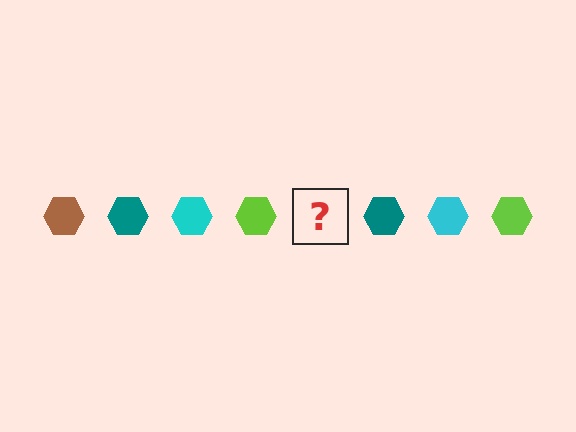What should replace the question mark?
The question mark should be replaced with a brown hexagon.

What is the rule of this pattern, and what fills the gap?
The rule is that the pattern cycles through brown, teal, cyan, lime hexagons. The gap should be filled with a brown hexagon.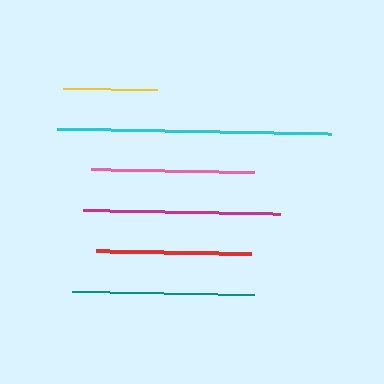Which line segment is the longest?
The cyan line is the longest at approximately 274 pixels.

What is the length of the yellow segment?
The yellow segment is approximately 94 pixels long.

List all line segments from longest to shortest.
From longest to shortest: cyan, magenta, teal, pink, red, yellow.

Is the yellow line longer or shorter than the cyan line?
The cyan line is longer than the yellow line.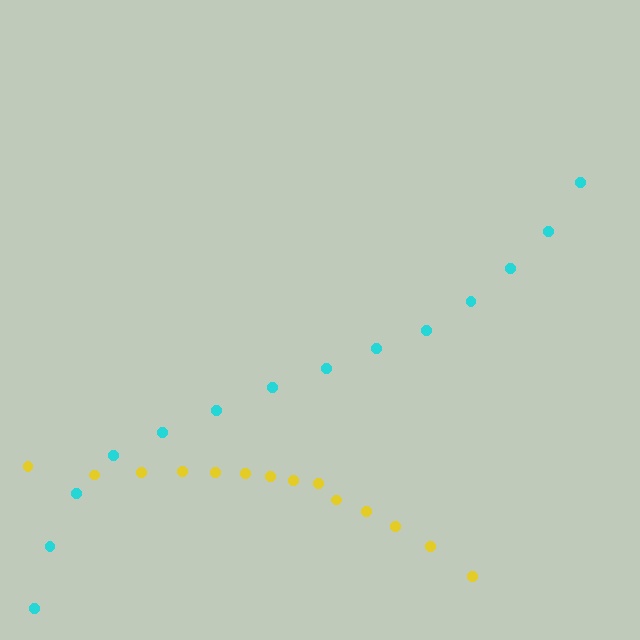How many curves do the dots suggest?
There are 2 distinct paths.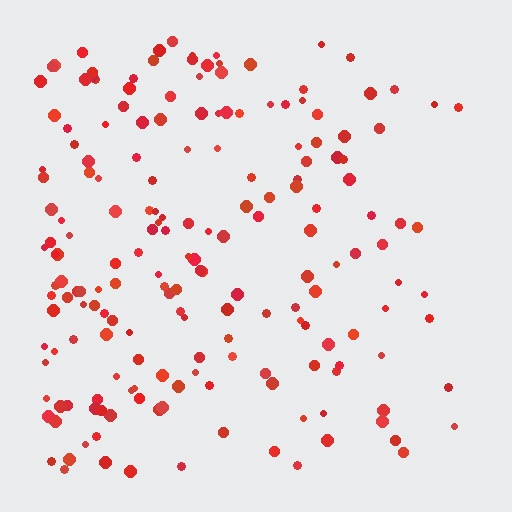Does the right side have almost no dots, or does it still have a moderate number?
Still a moderate number, just noticeably fewer than the left.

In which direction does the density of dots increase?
From right to left, with the left side densest.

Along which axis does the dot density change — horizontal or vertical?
Horizontal.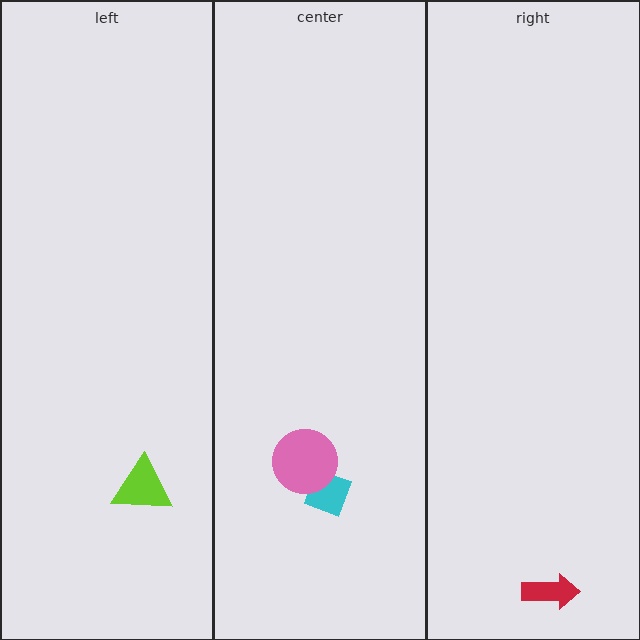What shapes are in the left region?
The lime triangle.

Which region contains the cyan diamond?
The center region.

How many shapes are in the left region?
1.